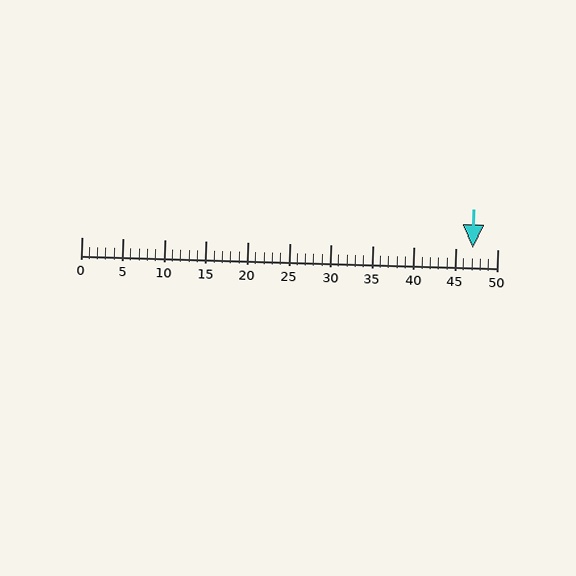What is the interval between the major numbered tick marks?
The major tick marks are spaced 5 units apart.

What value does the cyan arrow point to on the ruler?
The cyan arrow points to approximately 47.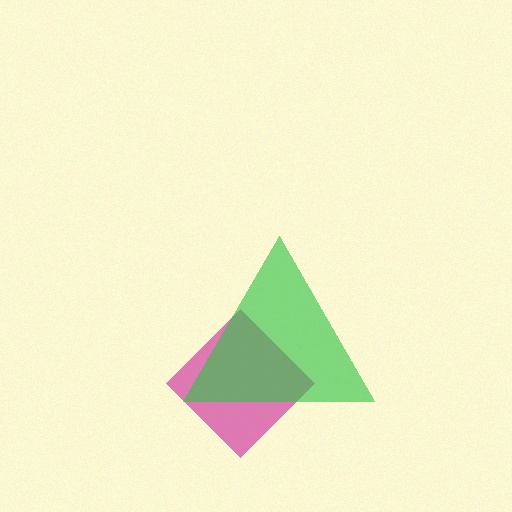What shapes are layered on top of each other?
The layered shapes are: a magenta diamond, a green triangle.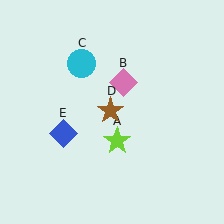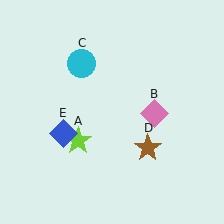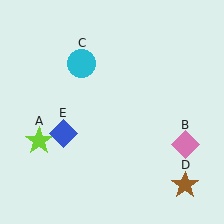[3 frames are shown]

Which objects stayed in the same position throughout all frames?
Cyan circle (object C) and blue diamond (object E) remained stationary.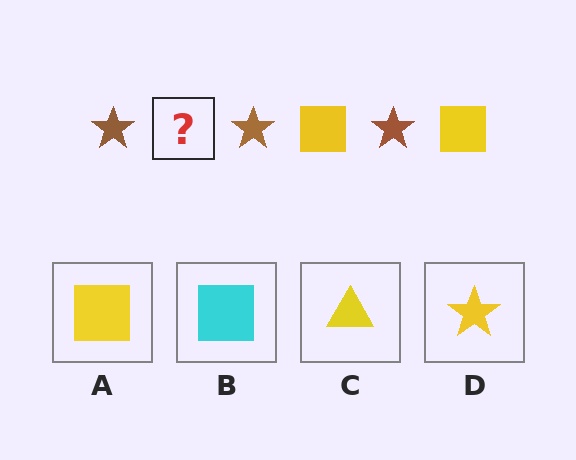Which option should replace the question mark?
Option A.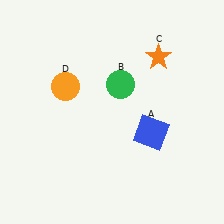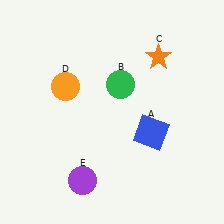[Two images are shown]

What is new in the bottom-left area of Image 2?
A purple circle (E) was added in the bottom-left area of Image 2.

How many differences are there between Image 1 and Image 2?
There is 1 difference between the two images.